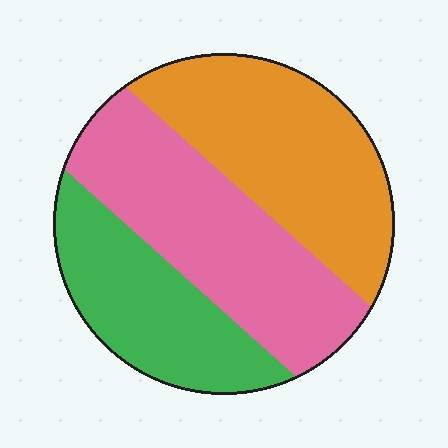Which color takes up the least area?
Green, at roughly 25%.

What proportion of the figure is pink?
Pink covers around 35% of the figure.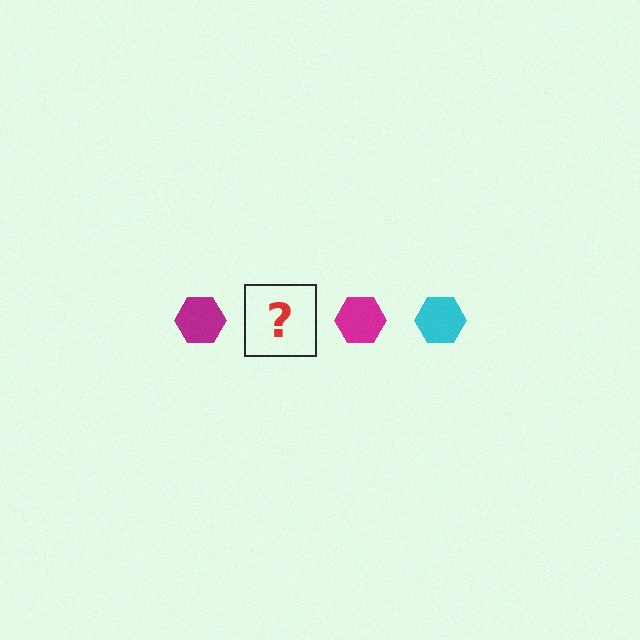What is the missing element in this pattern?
The missing element is a cyan hexagon.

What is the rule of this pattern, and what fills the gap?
The rule is that the pattern cycles through magenta, cyan hexagons. The gap should be filled with a cyan hexagon.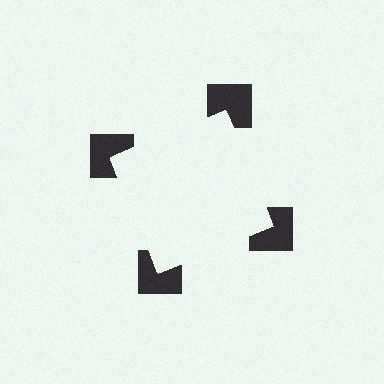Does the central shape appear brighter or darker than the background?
It typically appears slightly brighter than the background, even though no actual brightness change is drawn.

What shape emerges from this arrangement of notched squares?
An illusory square — its edges are inferred from the aligned wedge cuts in the notched squares, not physically drawn.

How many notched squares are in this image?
There are 4 — one at each vertex of the illusory square.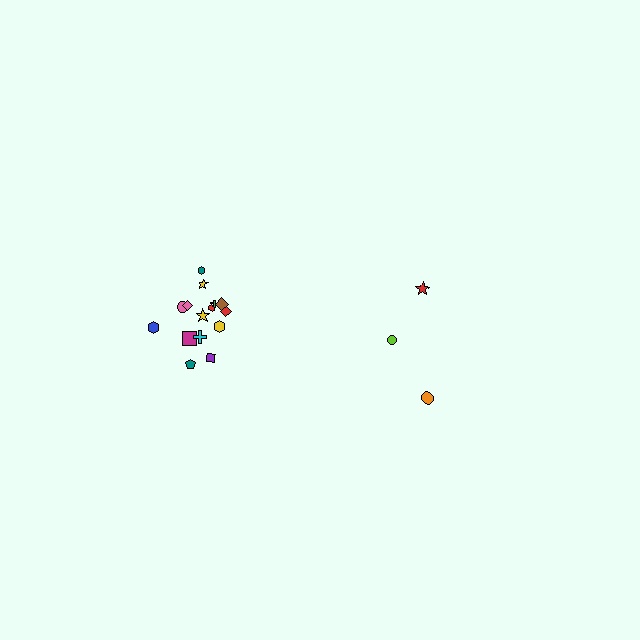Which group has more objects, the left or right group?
The left group.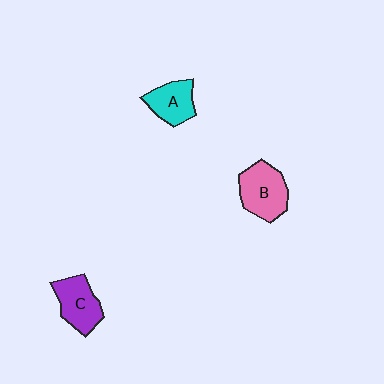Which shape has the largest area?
Shape B (pink).